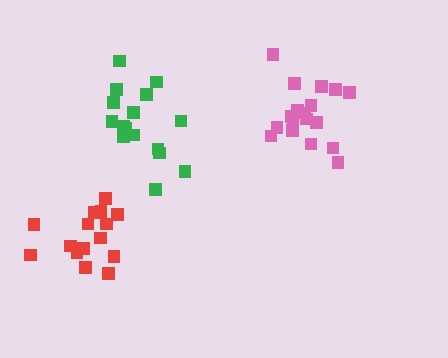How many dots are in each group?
Group 1: 16 dots, Group 2: 15 dots, Group 3: 18 dots (49 total).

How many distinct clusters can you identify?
There are 3 distinct clusters.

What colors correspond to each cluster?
The clusters are colored: green, red, pink.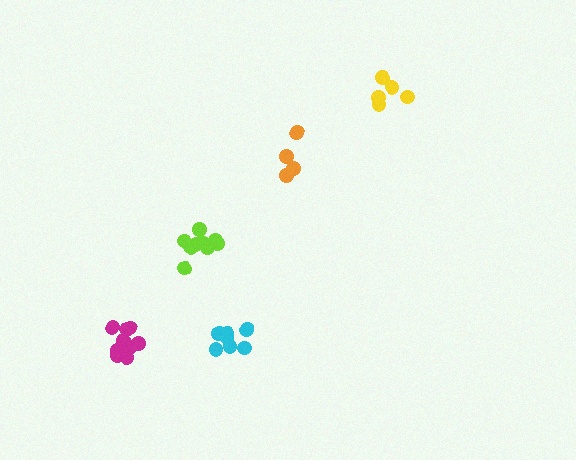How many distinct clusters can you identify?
There are 5 distinct clusters.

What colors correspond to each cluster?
The clusters are colored: yellow, lime, cyan, orange, magenta.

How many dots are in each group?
Group 1: 5 dots, Group 2: 10 dots, Group 3: 7 dots, Group 4: 5 dots, Group 5: 11 dots (38 total).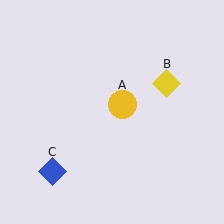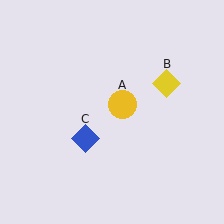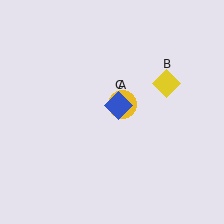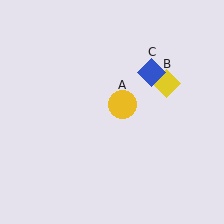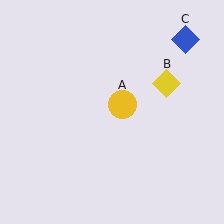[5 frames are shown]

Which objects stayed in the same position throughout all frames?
Yellow circle (object A) and yellow diamond (object B) remained stationary.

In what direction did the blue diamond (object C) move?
The blue diamond (object C) moved up and to the right.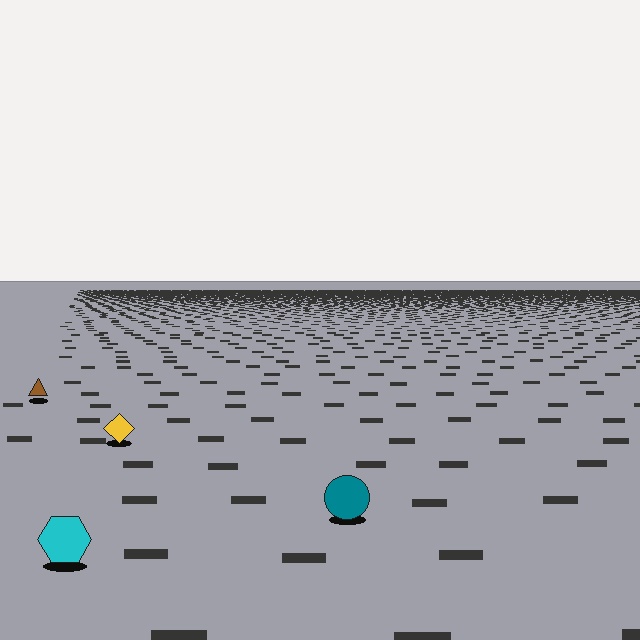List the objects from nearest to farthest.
From nearest to farthest: the cyan hexagon, the teal circle, the yellow diamond, the brown triangle.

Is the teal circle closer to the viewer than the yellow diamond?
Yes. The teal circle is closer — you can tell from the texture gradient: the ground texture is coarser near it.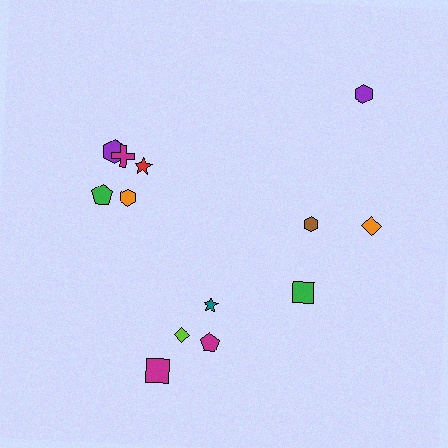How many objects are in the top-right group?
There are 3 objects.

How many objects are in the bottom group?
There are 5 objects.